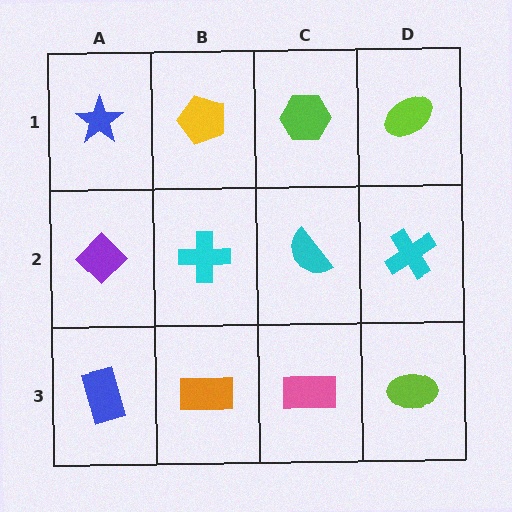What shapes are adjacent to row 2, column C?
A lime hexagon (row 1, column C), a pink rectangle (row 3, column C), a cyan cross (row 2, column B), a cyan cross (row 2, column D).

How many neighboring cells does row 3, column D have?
2.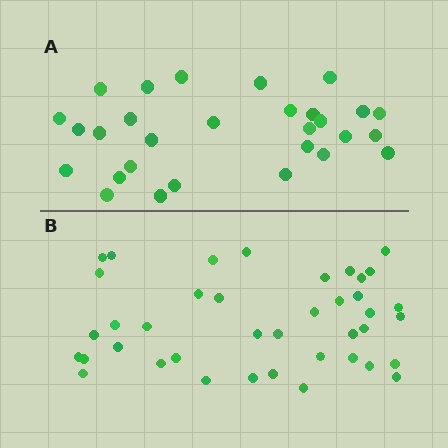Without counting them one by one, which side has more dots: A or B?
Region B (the bottom region) has more dots.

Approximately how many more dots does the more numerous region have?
Region B has roughly 12 or so more dots than region A.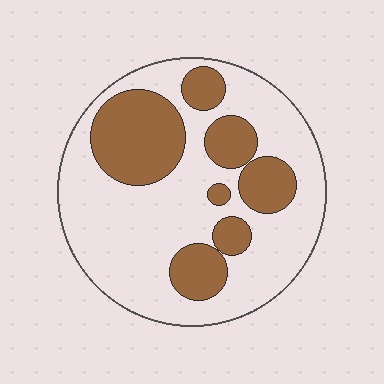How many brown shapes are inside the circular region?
7.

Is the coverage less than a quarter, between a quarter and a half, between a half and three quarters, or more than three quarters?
Between a quarter and a half.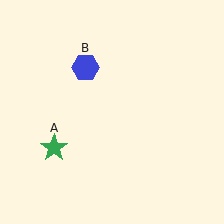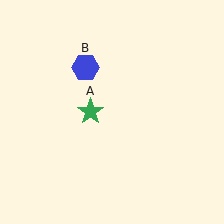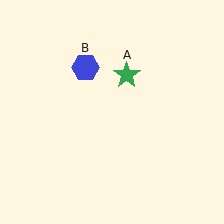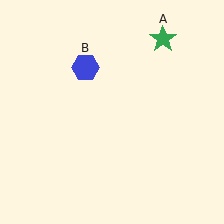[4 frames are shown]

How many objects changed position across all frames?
1 object changed position: green star (object A).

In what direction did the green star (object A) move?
The green star (object A) moved up and to the right.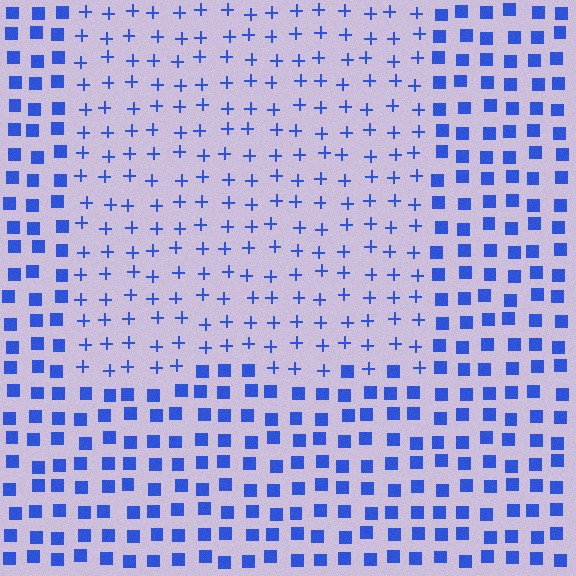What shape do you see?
I see a rectangle.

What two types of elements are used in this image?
The image uses plus signs inside the rectangle region and squares outside it.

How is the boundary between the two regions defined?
The boundary is defined by a change in element shape: plus signs inside vs. squares outside. All elements share the same color and spacing.